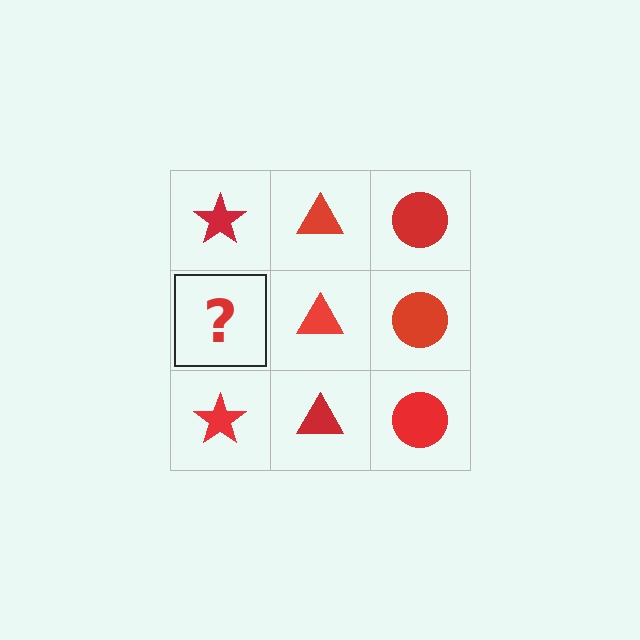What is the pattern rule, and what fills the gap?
The rule is that each column has a consistent shape. The gap should be filled with a red star.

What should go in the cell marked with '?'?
The missing cell should contain a red star.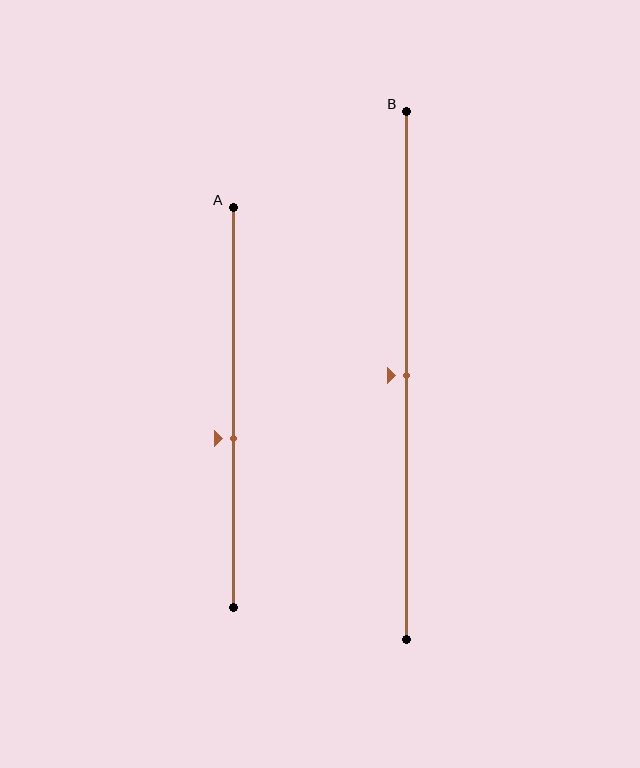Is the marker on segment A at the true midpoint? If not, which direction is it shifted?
No, the marker on segment A is shifted downward by about 8% of the segment length.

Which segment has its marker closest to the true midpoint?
Segment B has its marker closest to the true midpoint.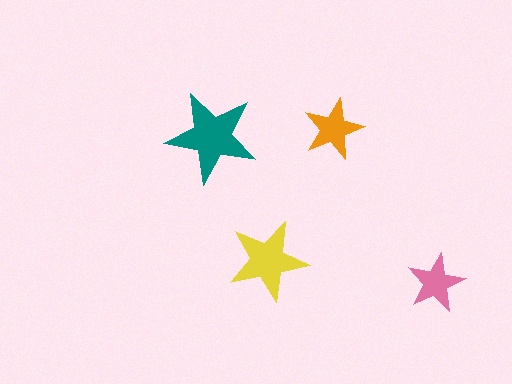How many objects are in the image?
There are 4 objects in the image.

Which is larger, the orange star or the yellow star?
The yellow one.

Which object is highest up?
The orange star is topmost.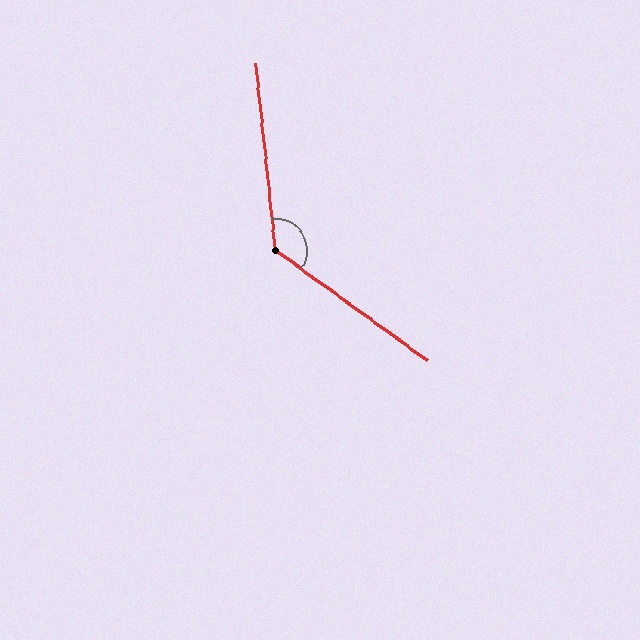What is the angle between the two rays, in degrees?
Approximately 132 degrees.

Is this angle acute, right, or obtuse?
It is obtuse.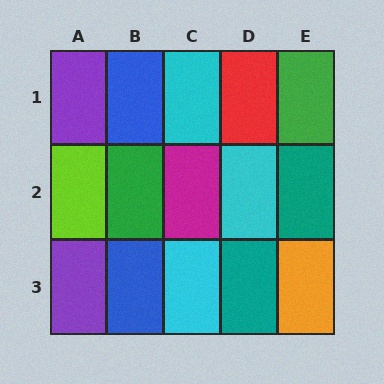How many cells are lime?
1 cell is lime.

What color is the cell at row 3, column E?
Orange.